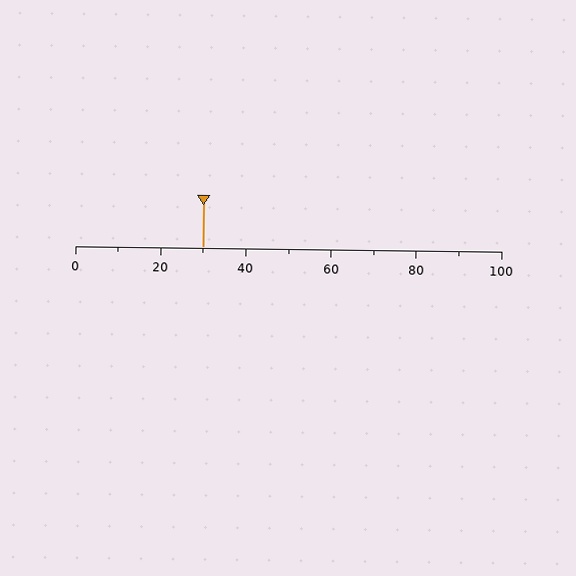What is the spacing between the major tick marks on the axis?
The major ticks are spaced 20 apart.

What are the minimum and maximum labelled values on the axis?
The axis runs from 0 to 100.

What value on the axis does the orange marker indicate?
The marker indicates approximately 30.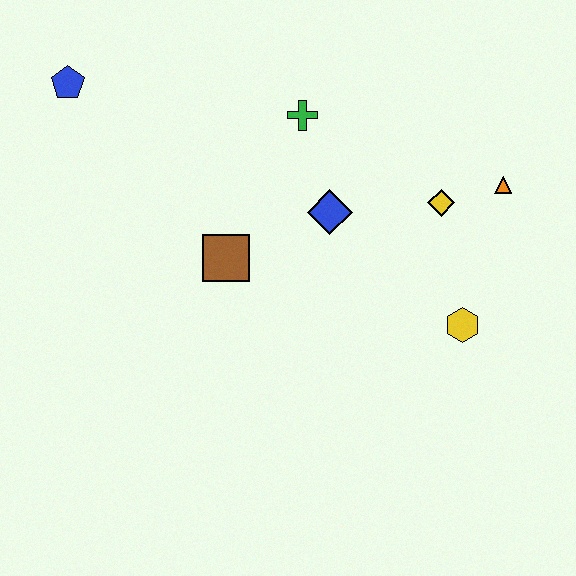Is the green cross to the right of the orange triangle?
No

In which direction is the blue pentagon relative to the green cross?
The blue pentagon is to the left of the green cross.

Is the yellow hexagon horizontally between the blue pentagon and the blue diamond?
No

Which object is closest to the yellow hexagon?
The yellow diamond is closest to the yellow hexagon.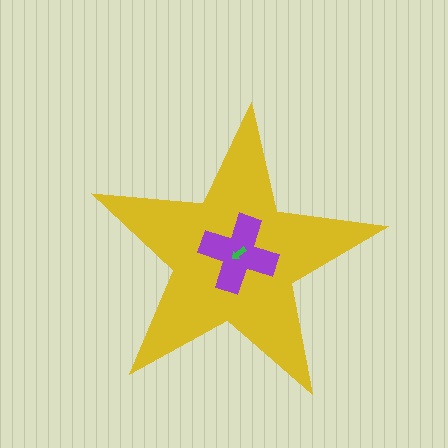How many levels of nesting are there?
3.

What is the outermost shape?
The yellow star.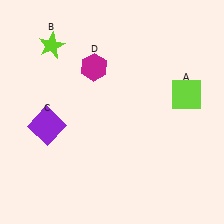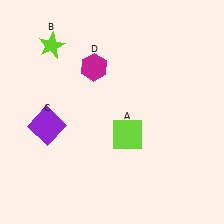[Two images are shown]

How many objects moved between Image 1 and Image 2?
1 object moved between the two images.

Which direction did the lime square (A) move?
The lime square (A) moved left.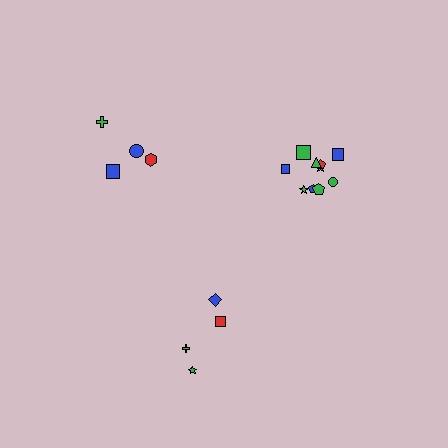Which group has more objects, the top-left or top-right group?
The top-right group.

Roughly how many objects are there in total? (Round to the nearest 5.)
Roughly 20 objects in total.